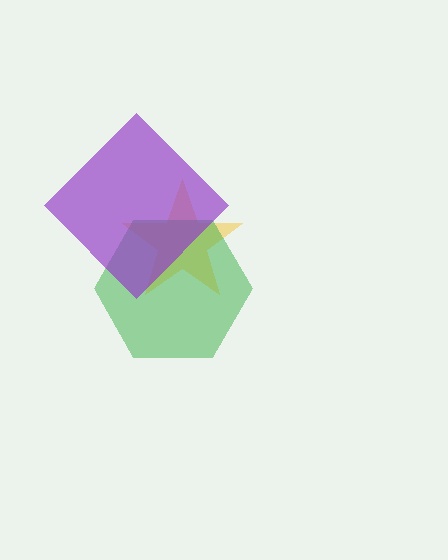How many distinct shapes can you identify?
There are 3 distinct shapes: a yellow star, a green hexagon, a purple diamond.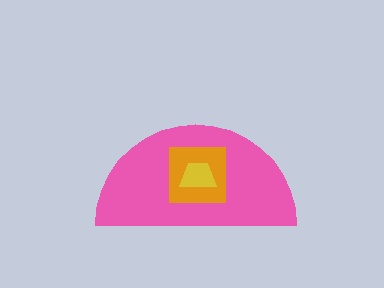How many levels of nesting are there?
3.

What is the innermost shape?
The yellow trapezoid.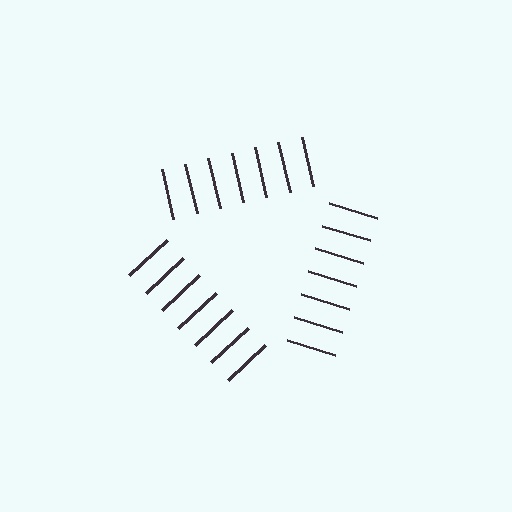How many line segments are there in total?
21 — 7 along each of the 3 edges.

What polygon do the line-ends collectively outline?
An illusory triangle — the line segments terminate on its edges but no continuous stroke is drawn.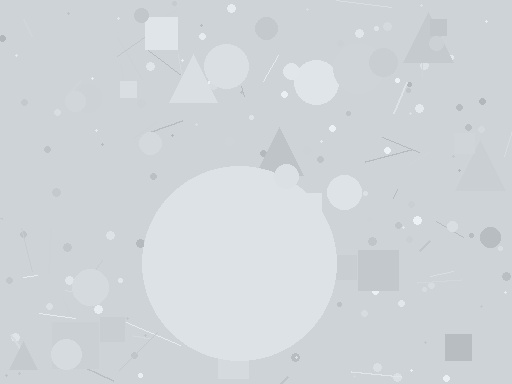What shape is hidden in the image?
A circle is hidden in the image.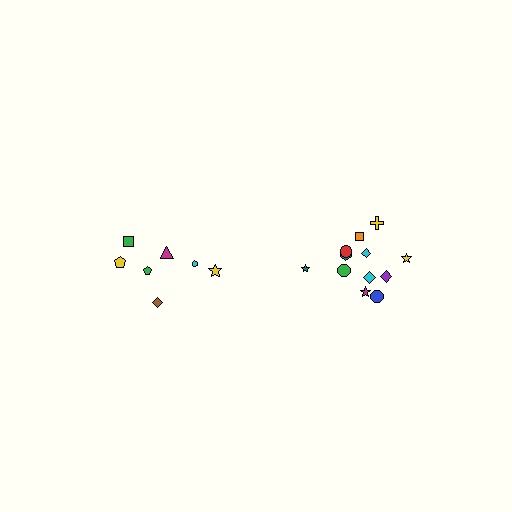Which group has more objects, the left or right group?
The right group.